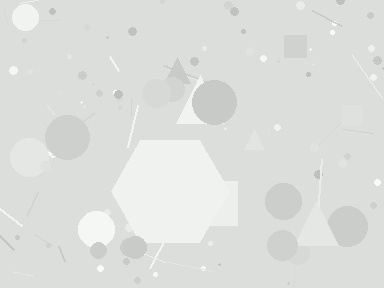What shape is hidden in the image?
A hexagon is hidden in the image.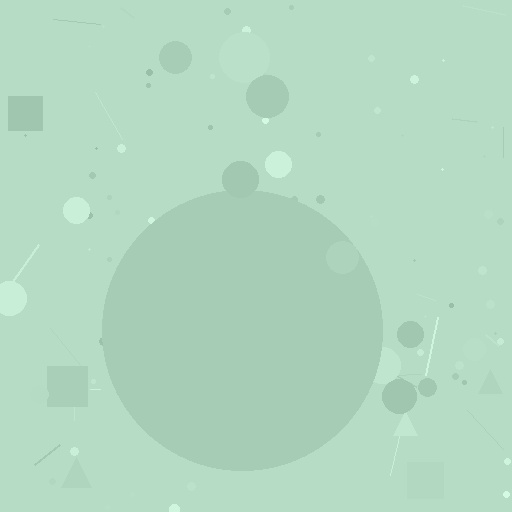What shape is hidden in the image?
A circle is hidden in the image.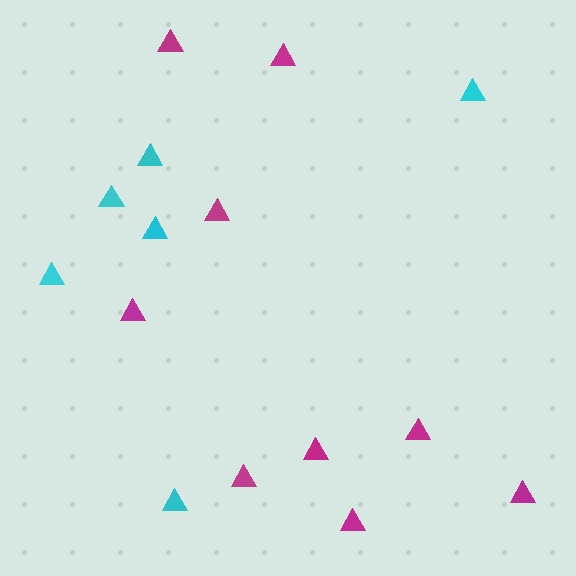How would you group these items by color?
There are 2 groups: one group of cyan triangles (6) and one group of magenta triangles (9).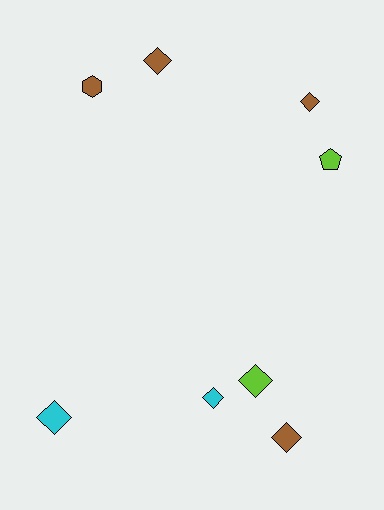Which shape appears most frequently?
Diamond, with 6 objects.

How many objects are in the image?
There are 8 objects.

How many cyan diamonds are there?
There are 2 cyan diamonds.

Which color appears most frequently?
Brown, with 4 objects.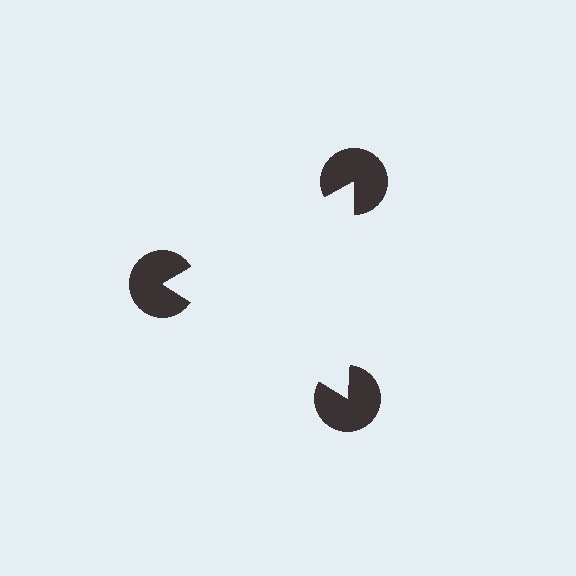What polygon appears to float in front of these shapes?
An illusory triangle — its edges are inferred from the aligned wedge cuts in the pac-man discs, not physically drawn.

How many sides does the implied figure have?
3 sides.